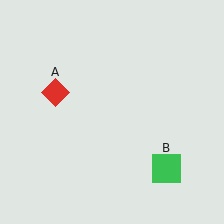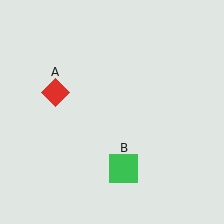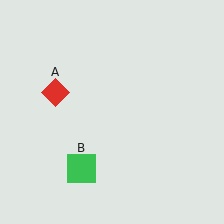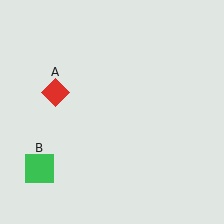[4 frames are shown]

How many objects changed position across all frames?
1 object changed position: green square (object B).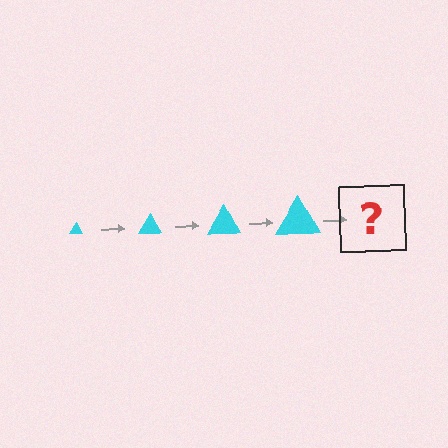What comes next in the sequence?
The next element should be a cyan triangle, larger than the previous one.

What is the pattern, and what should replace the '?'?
The pattern is that the triangle gets progressively larger each step. The '?' should be a cyan triangle, larger than the previous one.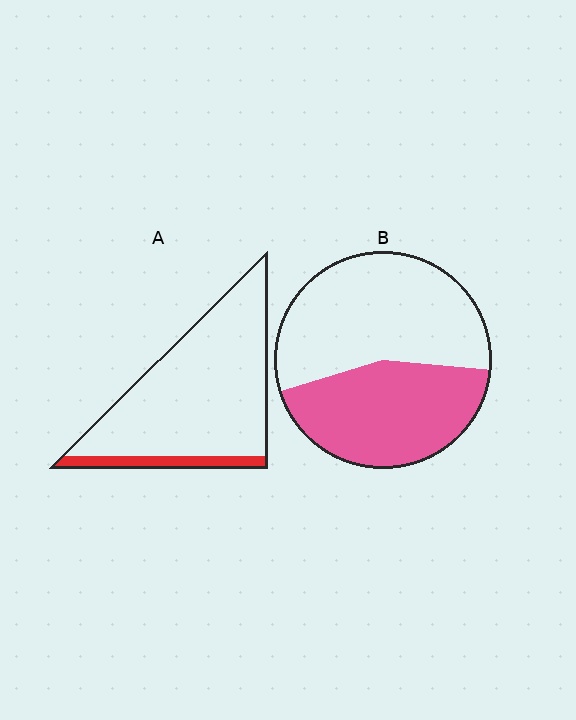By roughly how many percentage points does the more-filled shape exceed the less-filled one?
By roughly 30 percentage points (B over A).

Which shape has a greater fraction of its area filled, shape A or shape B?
Shape B.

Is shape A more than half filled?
No.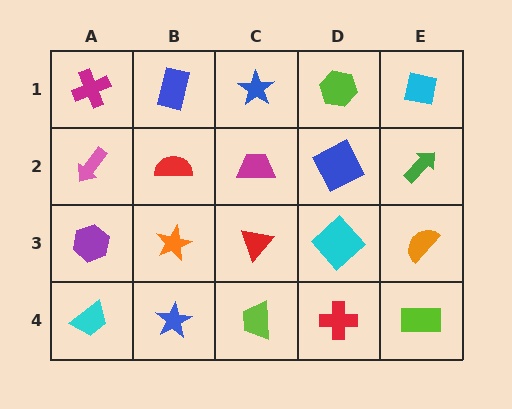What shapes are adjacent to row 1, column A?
A pink arrow (row 2, column A), a blue rectangle (row 1, column B).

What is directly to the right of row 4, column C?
A red cross.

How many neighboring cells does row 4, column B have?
3.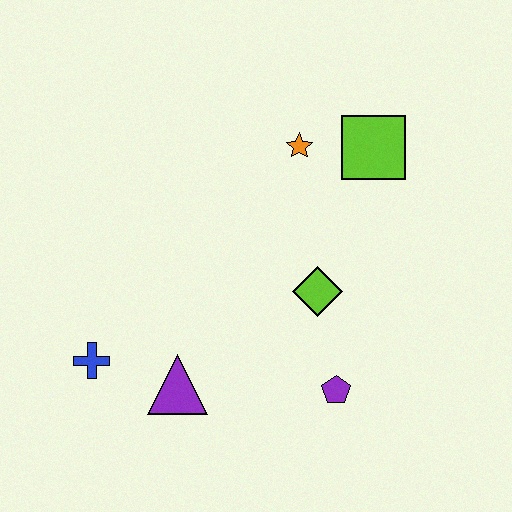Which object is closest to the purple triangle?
The blue cross is closest to the purple triangle.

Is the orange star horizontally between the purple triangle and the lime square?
Yes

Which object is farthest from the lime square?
The blue cross is farthest from the lime square.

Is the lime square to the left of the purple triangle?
No